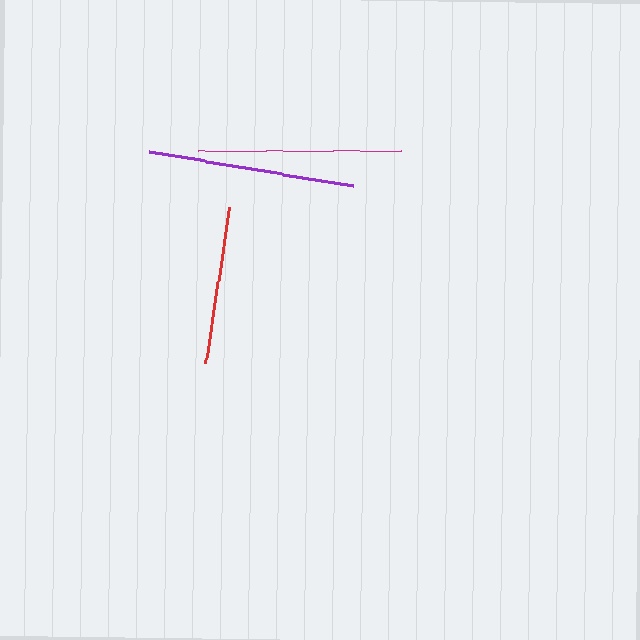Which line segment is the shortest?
The red line is the shortest at approximately 157 pixels.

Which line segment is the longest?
The purple line is the longest at approximately 207 pixels.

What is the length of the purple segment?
The purple segment is approximately 207 pixels long.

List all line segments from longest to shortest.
From longest to shortest: purple, magenta, red.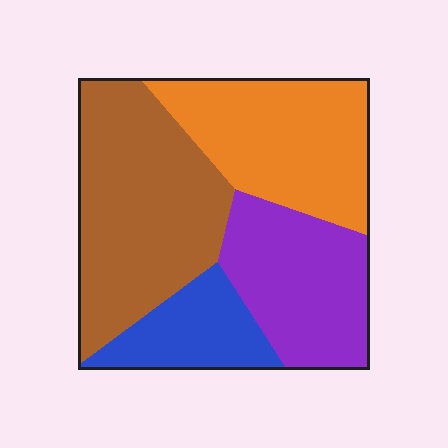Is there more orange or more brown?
Brown.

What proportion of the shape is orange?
Orange takes up about one quarter (1/4) of the shape.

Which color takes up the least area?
Blue, at roughly 15%.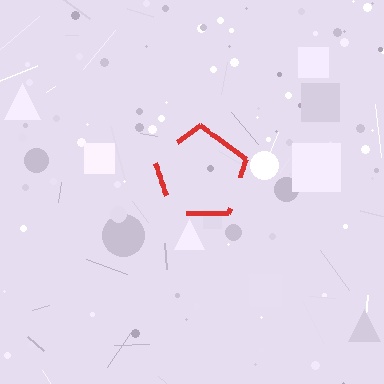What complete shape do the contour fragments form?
The contour fragments form a pentagon.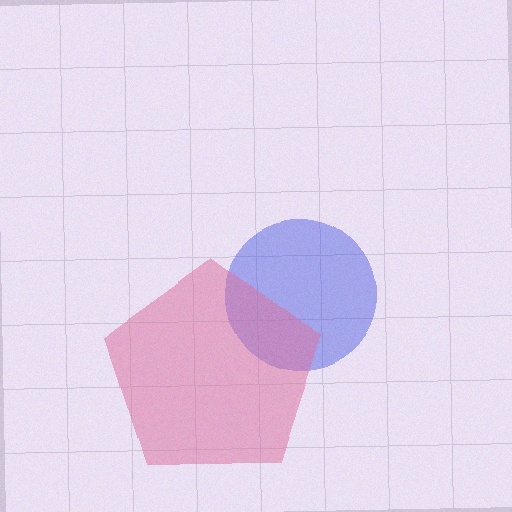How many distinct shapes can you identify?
There are 2 distinct shapes: a blue circle, a pink pentagon.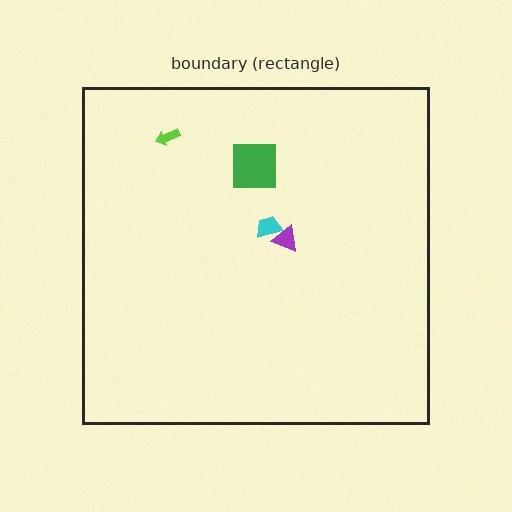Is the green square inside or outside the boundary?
Inside.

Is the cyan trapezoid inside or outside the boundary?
Inside.